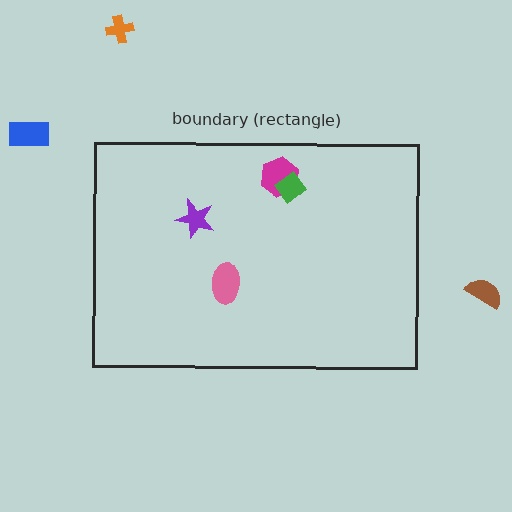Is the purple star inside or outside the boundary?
Inside.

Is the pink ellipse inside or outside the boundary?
Inside.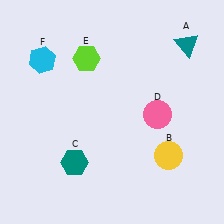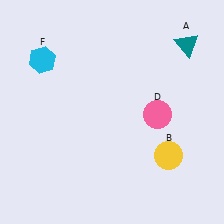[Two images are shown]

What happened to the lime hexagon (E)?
The lime hexagon (E) was removed in Image 2. It was in the top-left area of Image 1.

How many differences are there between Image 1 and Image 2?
There are 2 differences between the two images.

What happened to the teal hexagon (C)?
The teal hexagon (C) was removed in Image 2. It was in the bottom-left area of Image 1.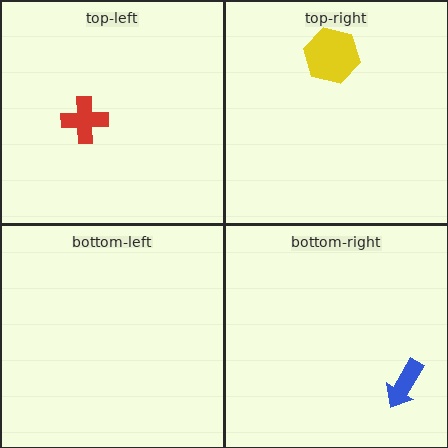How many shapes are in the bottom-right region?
1.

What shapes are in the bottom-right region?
The blue arrow.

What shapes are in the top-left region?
The red cross.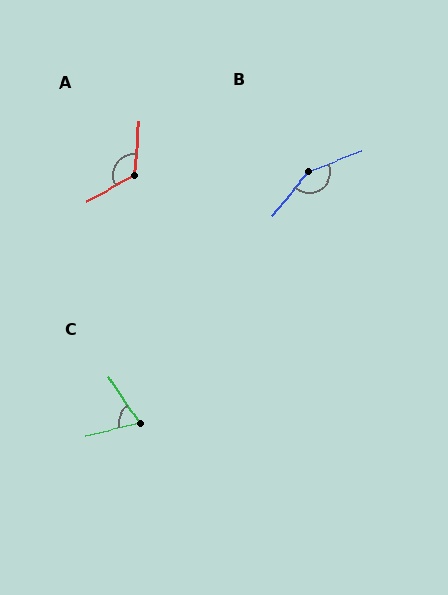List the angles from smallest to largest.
C (69°), A (123°), B (150°).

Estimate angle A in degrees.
Approximately 123 degrees.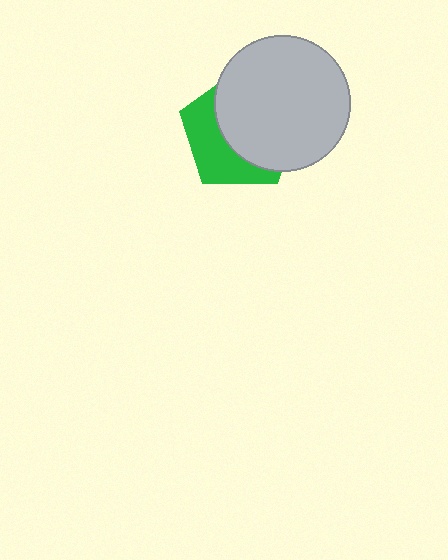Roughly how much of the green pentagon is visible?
A small part of it is visible (roughly 40%).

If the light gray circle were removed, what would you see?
You would see the complete green pentagon.